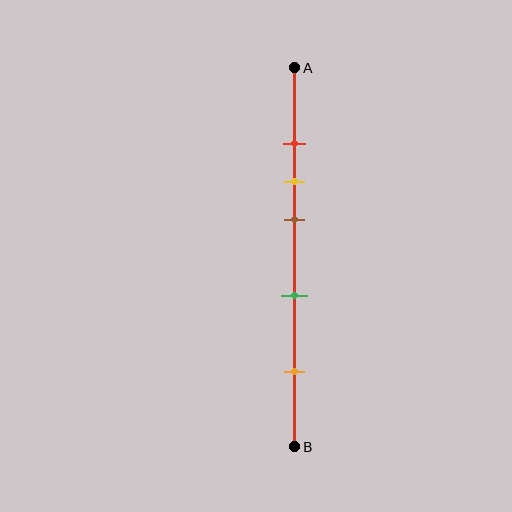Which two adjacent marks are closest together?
The red and yellow marks are the closest adjacent pair.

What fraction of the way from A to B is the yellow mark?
The yellow mark is approximately 30% (0.3) of the way from A to B.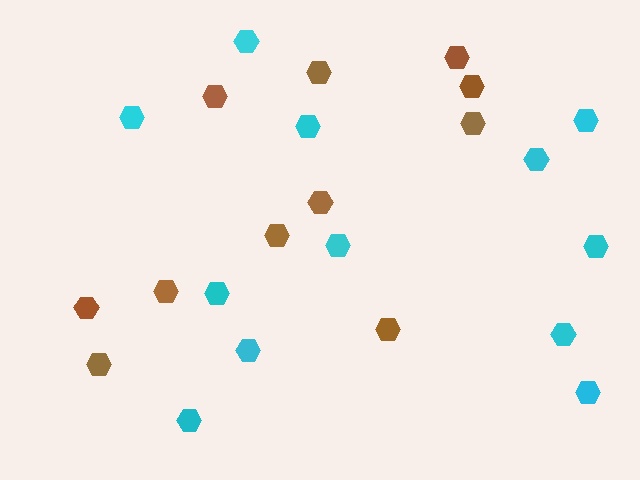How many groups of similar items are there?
There are 2 groups: one group of cyan hexagons (12) and one group of brown hexagons (11).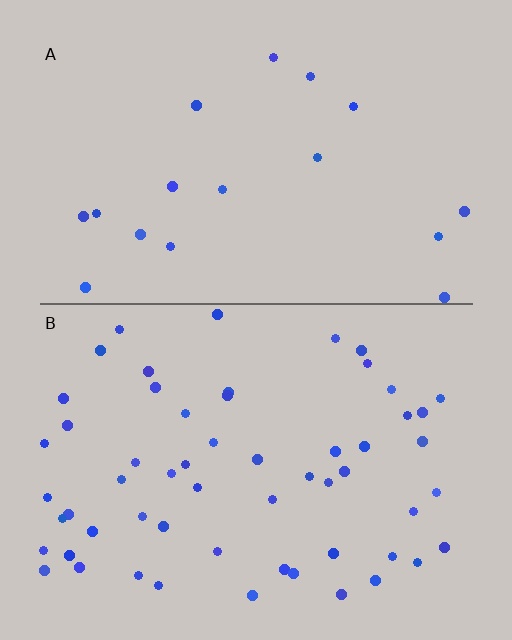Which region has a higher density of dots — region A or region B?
B (the bottom).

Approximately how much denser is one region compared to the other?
Approximately 3.3× — region B over region A.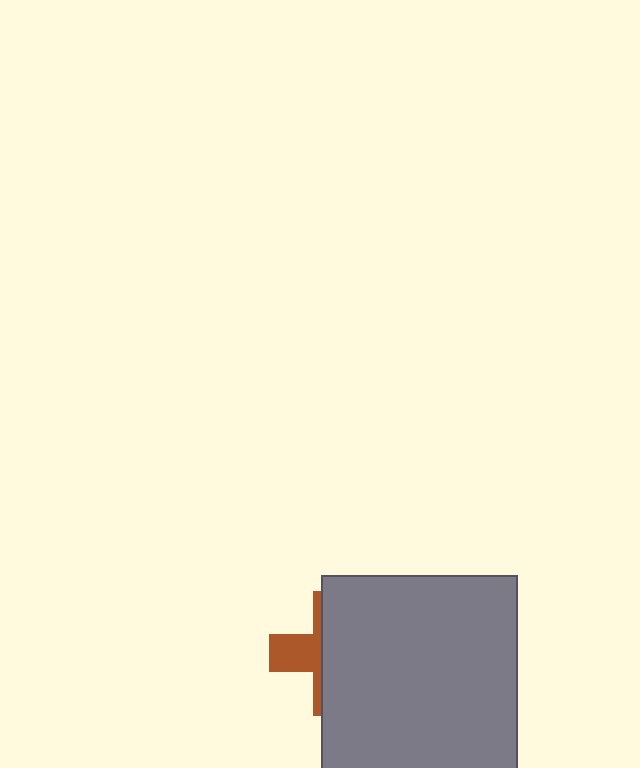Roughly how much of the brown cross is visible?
A small part of it is visible (roughly 33%).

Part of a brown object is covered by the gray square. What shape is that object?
It is a cross.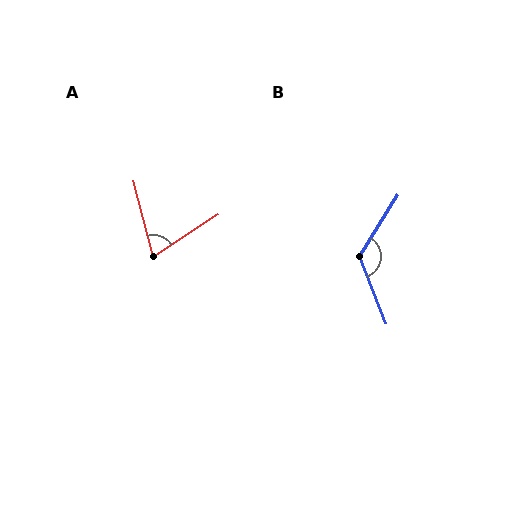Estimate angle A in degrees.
Approximately 71 degrees.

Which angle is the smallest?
A, at approximately 71 degrees.